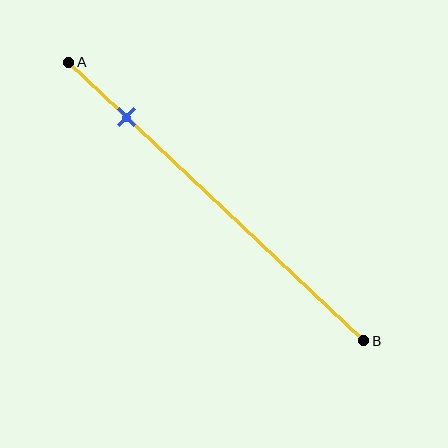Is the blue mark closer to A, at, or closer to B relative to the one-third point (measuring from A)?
The blue mark is closer to point A than the one-third point of segment AB.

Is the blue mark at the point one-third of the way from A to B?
No, the mark is at about 20% from A, not at the 33% one-third point.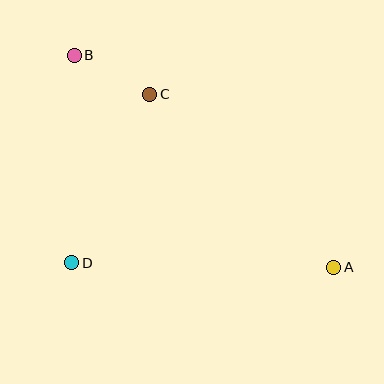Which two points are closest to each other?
Points B and C are closest to each other.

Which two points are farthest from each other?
Points A and B are farthest from each other.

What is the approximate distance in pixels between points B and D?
The distance between B and D is approximately 208 pixels.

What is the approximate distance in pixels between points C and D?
The distance between C and D is approximately 186 pixels.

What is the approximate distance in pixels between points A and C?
The distance between A and C is approximately 252 pixels.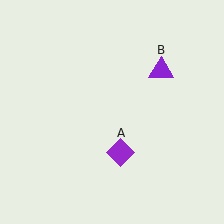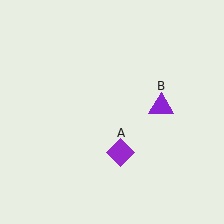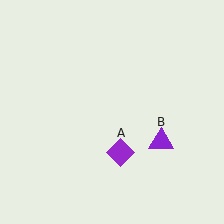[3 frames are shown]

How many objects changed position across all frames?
1 object changed position: purple triangle (object B).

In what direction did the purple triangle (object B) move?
The purple triangle (object B) moved down.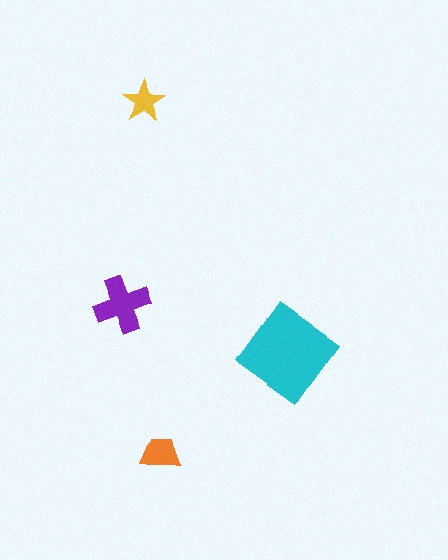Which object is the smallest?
The yellow star.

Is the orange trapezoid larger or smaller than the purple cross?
Smaller.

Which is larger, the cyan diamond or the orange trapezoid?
The cyan diamond.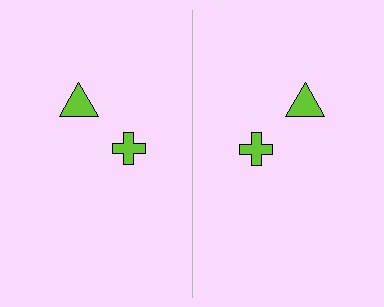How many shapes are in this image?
There are 4 shapes in this image.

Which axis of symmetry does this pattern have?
The pattern has a vertical axis of symmetry running through the center of the image.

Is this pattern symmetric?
Yes, this pattern has bilateral (reflection) symmetry.